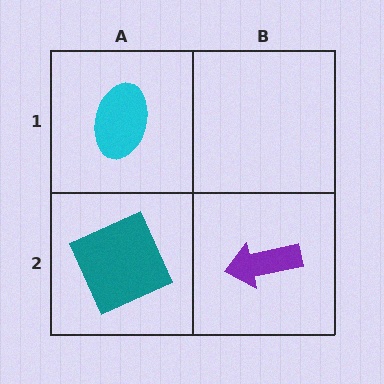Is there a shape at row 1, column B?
No, that cell is empty.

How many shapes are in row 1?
1 shape.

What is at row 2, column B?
A purple arrow.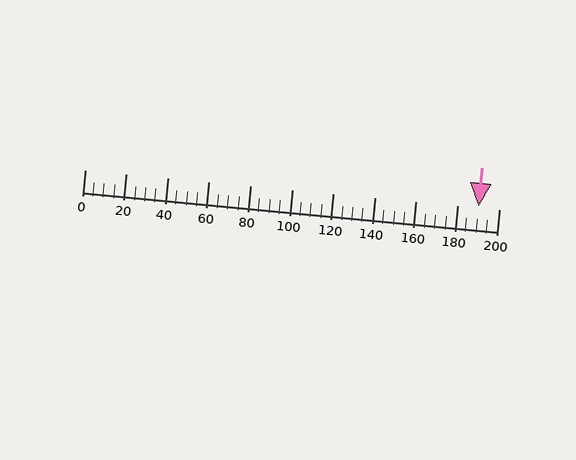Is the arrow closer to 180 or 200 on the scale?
The arrow is closer to 200.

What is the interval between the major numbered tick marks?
The major tick marks are spaced 20 units apart.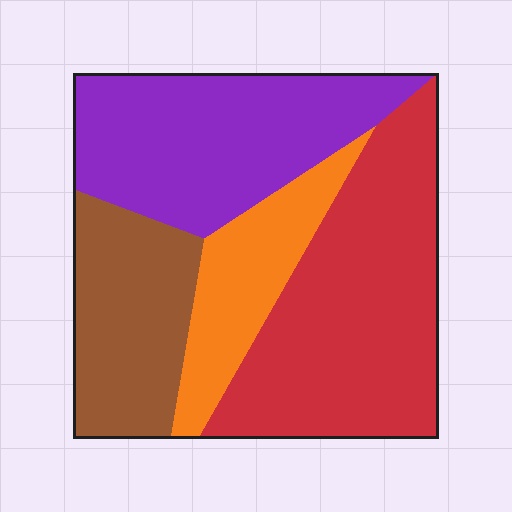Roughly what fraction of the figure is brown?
Brown takes up less than a quarter of the figure.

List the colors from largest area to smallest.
From largest to smallest: red, purple, brown, orange.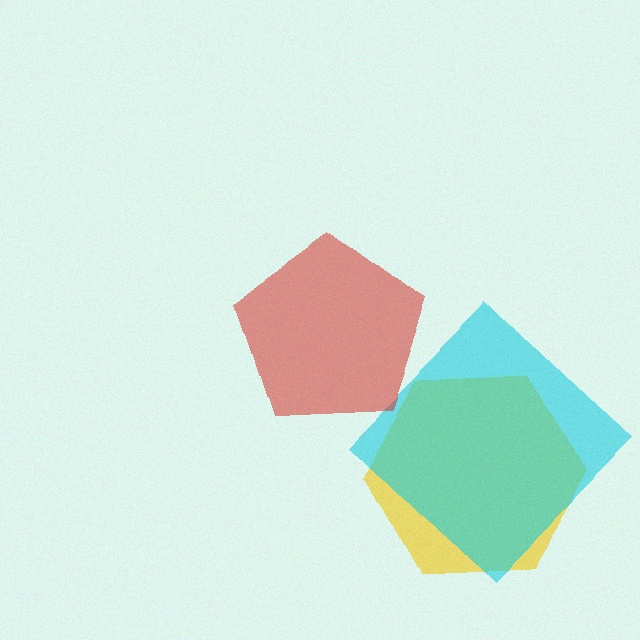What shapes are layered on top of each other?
The layered shapes are: a yellow hexagon, a cyan diamond, a red pentagon.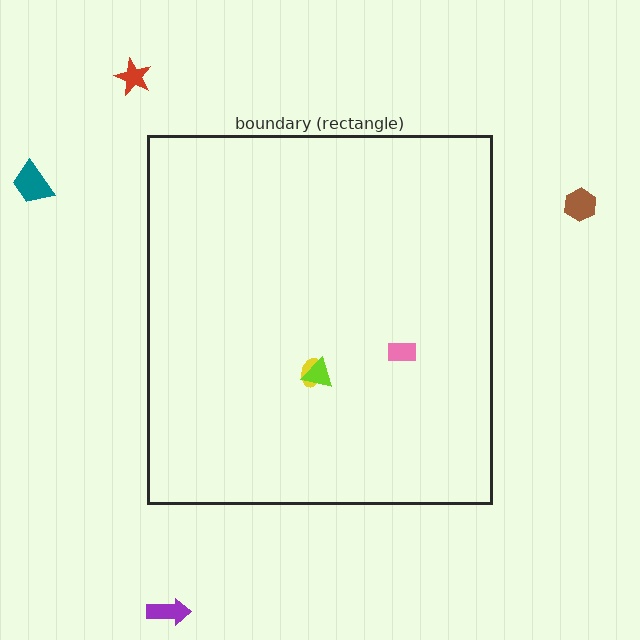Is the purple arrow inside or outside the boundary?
Outside.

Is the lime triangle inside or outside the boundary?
Inside.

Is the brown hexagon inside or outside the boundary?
Outside.